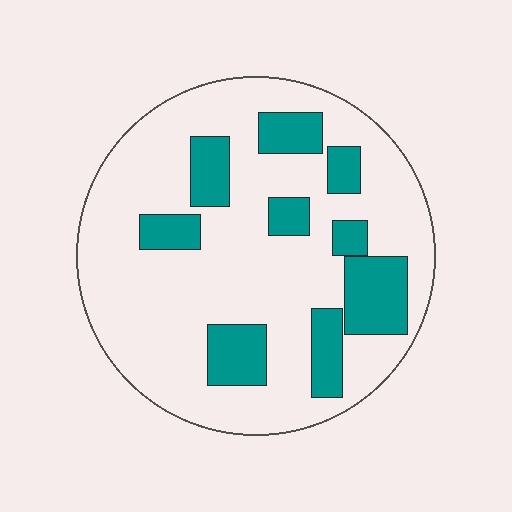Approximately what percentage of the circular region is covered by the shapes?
Approximately 25%.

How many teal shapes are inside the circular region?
9.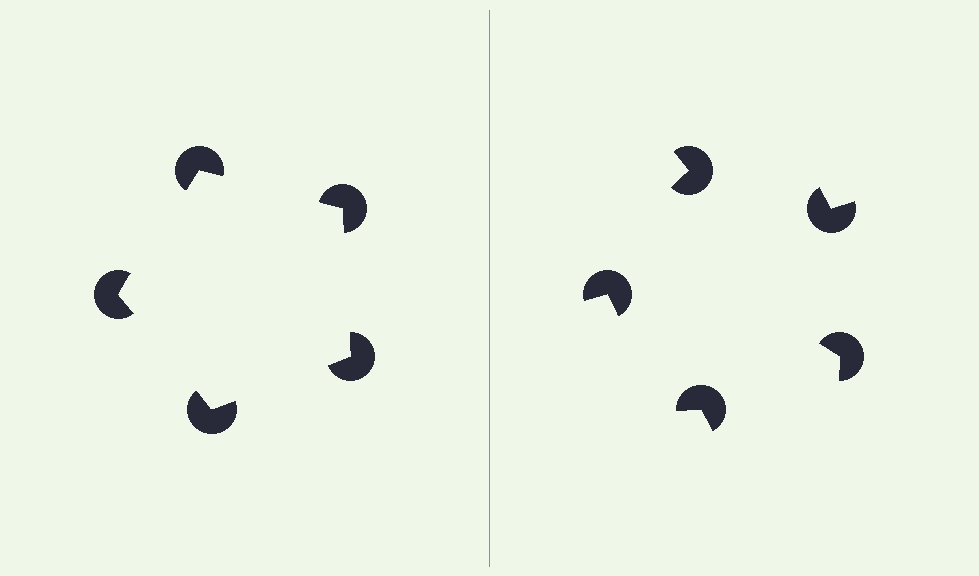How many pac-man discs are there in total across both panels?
10 — 5 on each side.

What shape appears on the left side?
An illusory pentagon.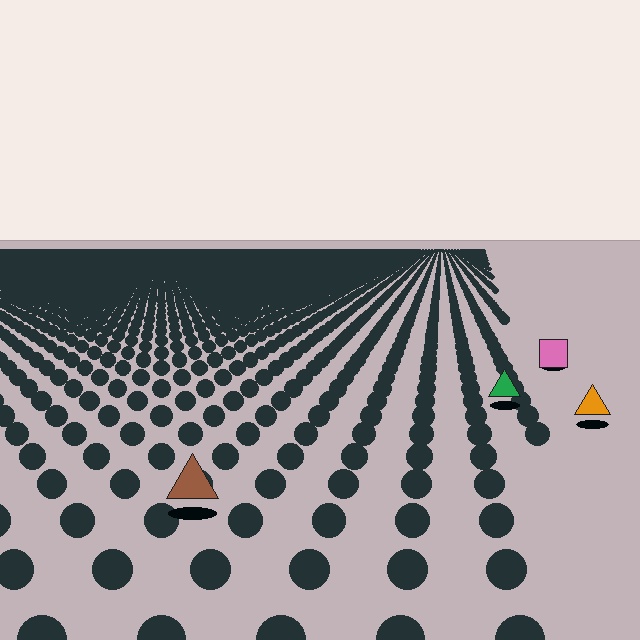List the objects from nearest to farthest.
From nearest to farthest: the brown triangle, the orange triangle, the green triangle, the pink square.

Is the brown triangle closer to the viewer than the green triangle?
Yes. The brown triangle is closer — you can tell from the texture gradient: the ground texture is coarser near it.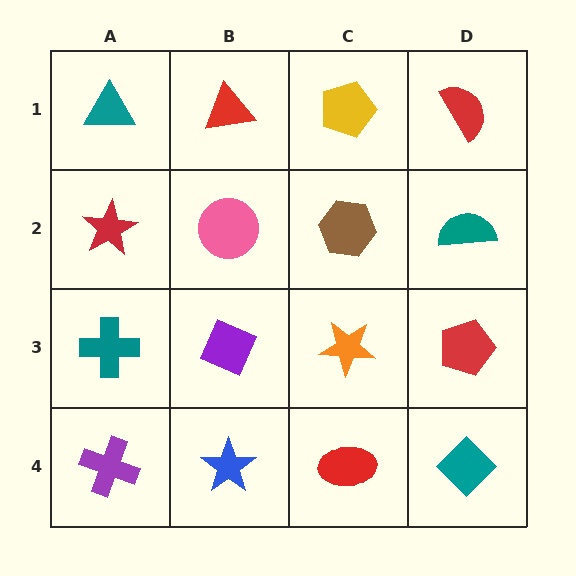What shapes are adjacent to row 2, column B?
A red triangle (row 1, column B), a purple diamond (row 3, column B), a red star (row 2, column A), a brown hexagon (row 2, column C).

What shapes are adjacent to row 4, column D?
A red pentagon (row 3, column D), a red ellipse (row 4, column C).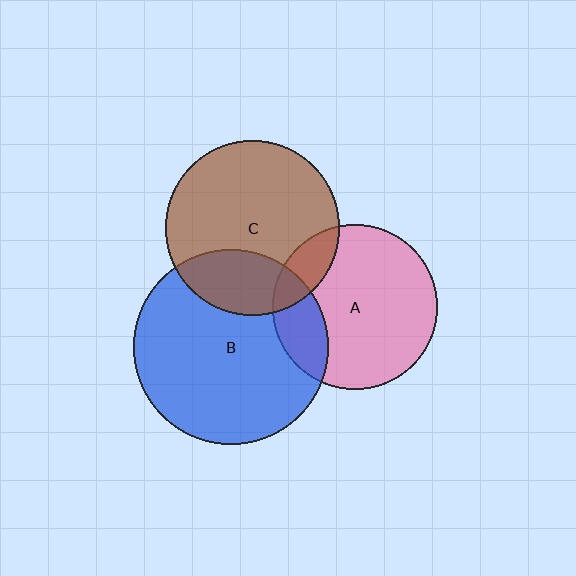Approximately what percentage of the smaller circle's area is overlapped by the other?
Approximately 25%.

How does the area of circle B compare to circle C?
Approximately 1.3 times.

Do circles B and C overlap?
Yes.